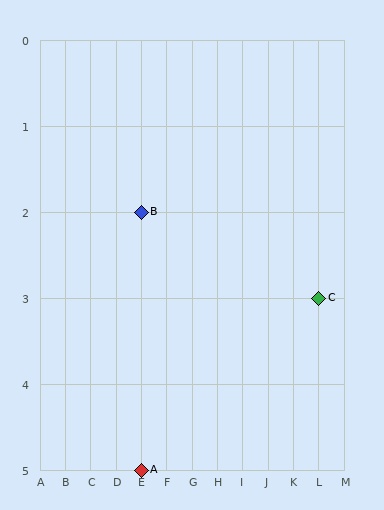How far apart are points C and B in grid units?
Points C and B are 7 columns and 1 row apart (about 7.1 grid units diagonally).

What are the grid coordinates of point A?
Point A is at grid coordinates (E, 5).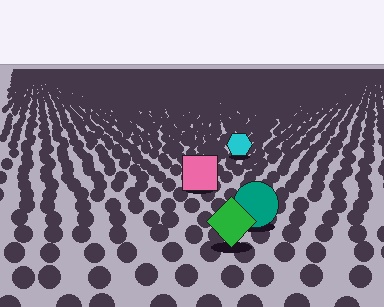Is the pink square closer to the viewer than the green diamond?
No. The green diamond is closer — you can tell from the texture gradient: the ground texture is coarser near it.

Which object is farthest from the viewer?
The cyan hexagon is farthest from the viewer. It appears smaller and the ground texture around it is denser.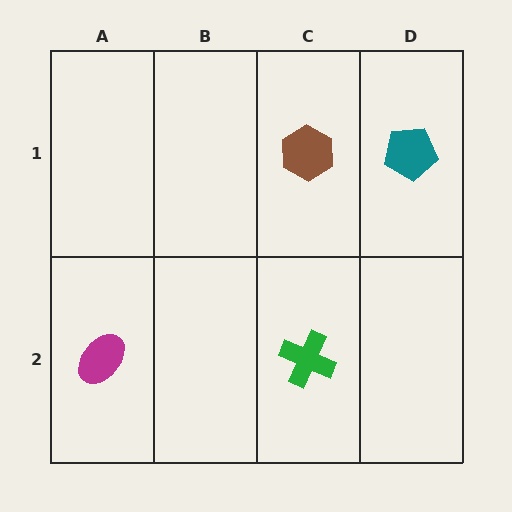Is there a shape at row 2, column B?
No, that cell is empty.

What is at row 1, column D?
A teal pentagon.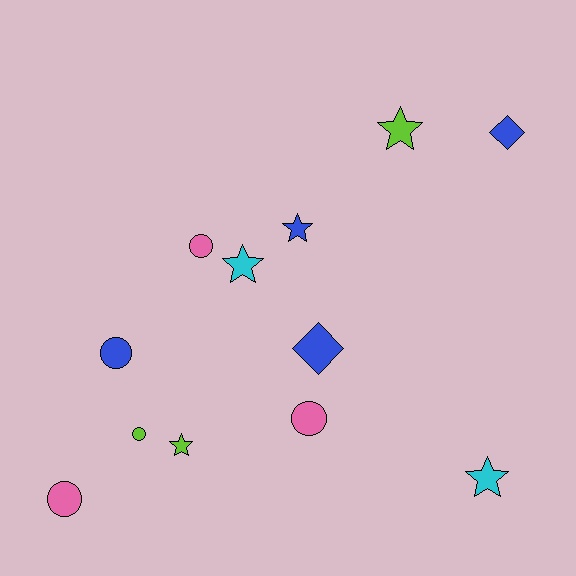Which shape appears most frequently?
Circle, with 5 objects.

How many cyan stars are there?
There are 2 cyan stars.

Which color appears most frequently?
Blue, with 4 objects.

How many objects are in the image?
There are 12 objects.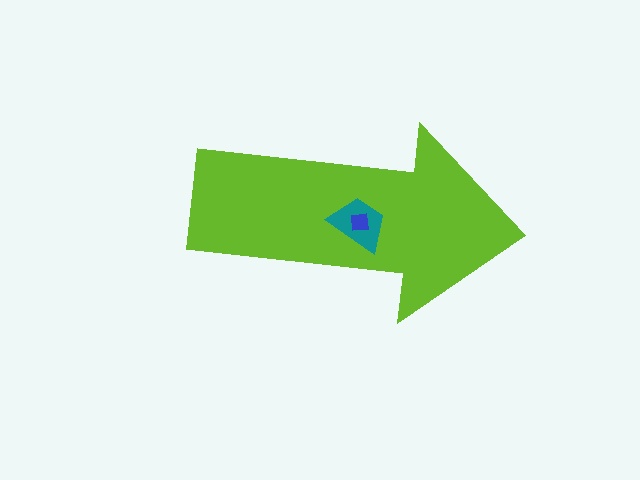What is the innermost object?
The blue square.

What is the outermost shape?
The lime arrow.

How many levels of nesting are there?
3.